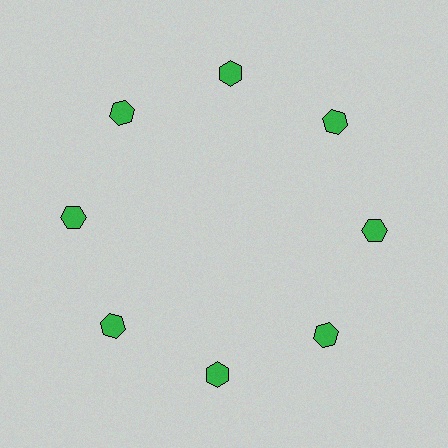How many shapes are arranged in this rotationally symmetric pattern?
There are 8 shapes, arranged in 8 groups of 1.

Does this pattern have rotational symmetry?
Yes, this pattern has 8-fold rotational symmetry. It looks the same after rotating 45 degrees around the center.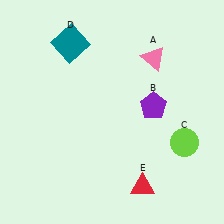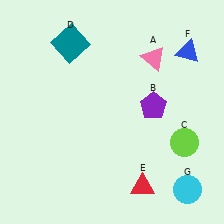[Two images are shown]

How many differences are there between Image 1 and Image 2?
There are 2 differences between the two images.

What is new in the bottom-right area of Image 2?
A cyan circle (G) was added in the bottom-right area of Image 2.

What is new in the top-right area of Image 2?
A blue triangle (F) was added in the top-right area of Image 2.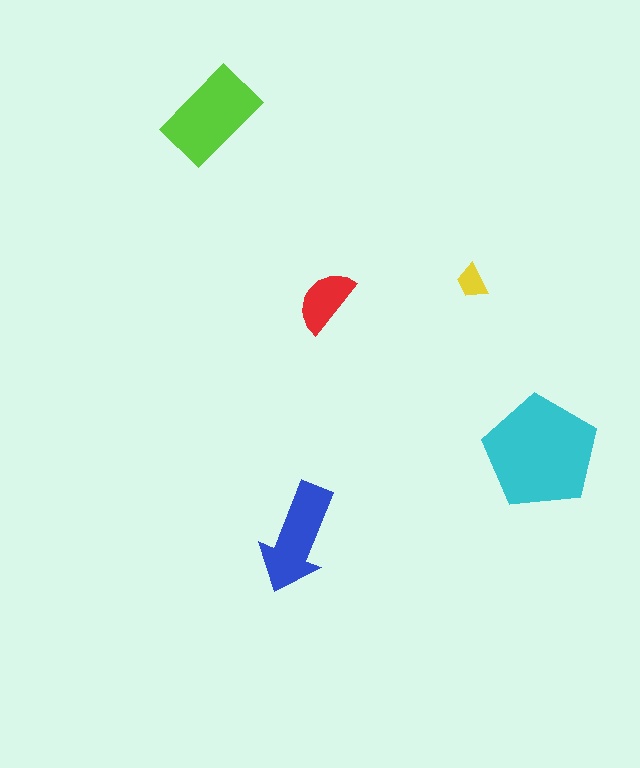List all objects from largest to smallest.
The cyan pentagon, the lime rectangle, the blue arrow, the red semicircle, the yellow trapezoid.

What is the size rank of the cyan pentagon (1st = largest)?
1st.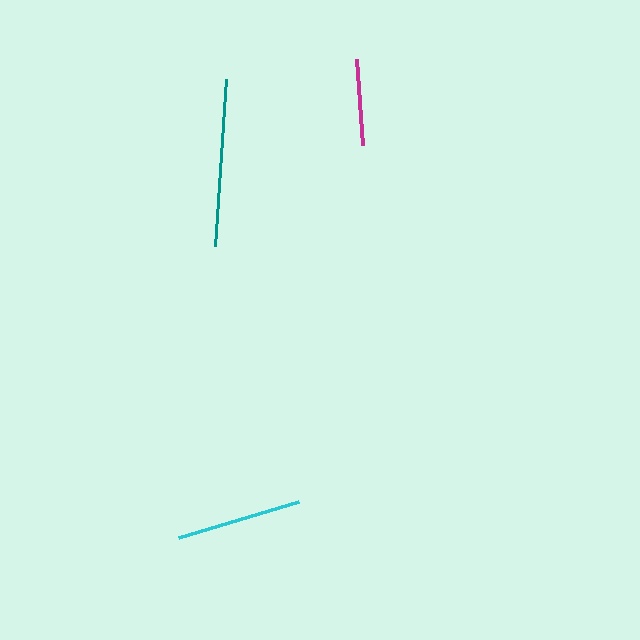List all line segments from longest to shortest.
From longest to shortest: teal, cyan, magenta.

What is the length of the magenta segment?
The magenta segment is approximately 86 pixels long.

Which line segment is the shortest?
The magenta line is the shortest at approximately 86 pixels.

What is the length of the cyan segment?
The cyan segment is approximately 125 pixels long.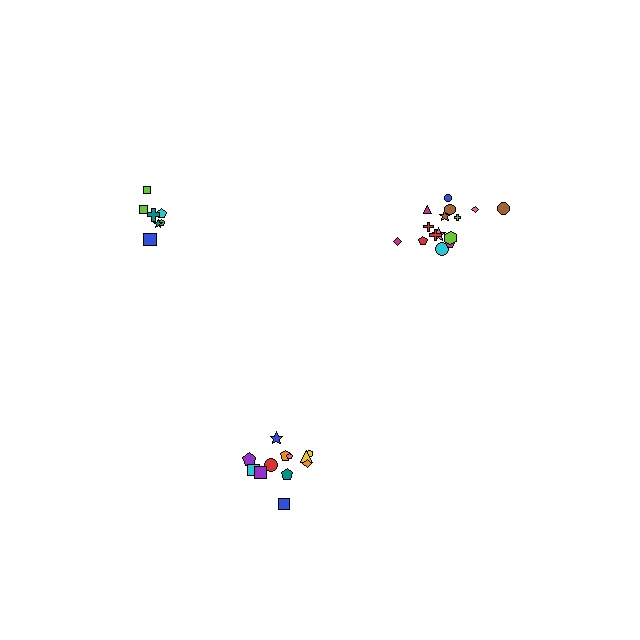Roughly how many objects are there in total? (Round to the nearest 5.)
Roughly 35 objects in total.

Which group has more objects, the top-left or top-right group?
The top-right group.